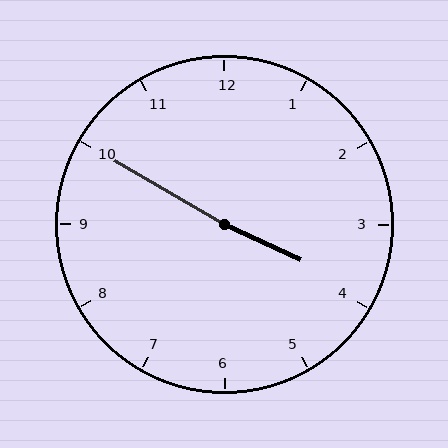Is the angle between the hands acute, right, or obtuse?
It is obtuse.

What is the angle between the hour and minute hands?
Approximately 175 degrees.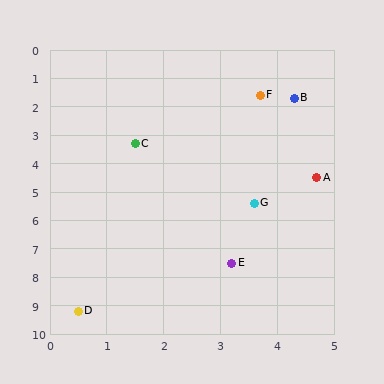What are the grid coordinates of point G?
Point G is at approximately (3.6, 5.4).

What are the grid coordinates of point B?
Point B is at approximately (4.3, 1.7).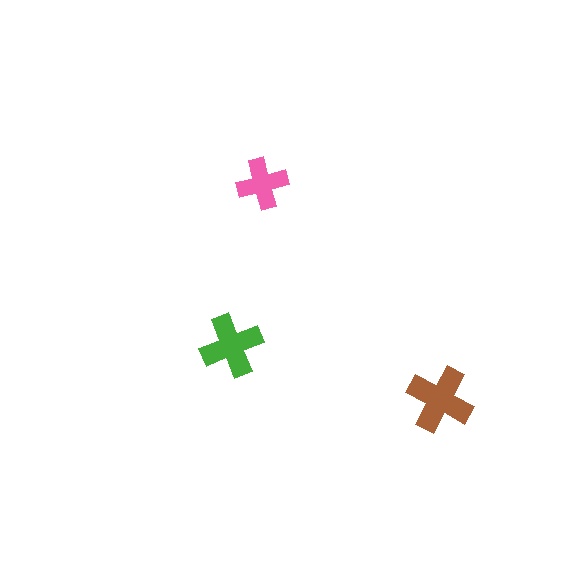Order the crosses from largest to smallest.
the brown one, the green one, the pink one.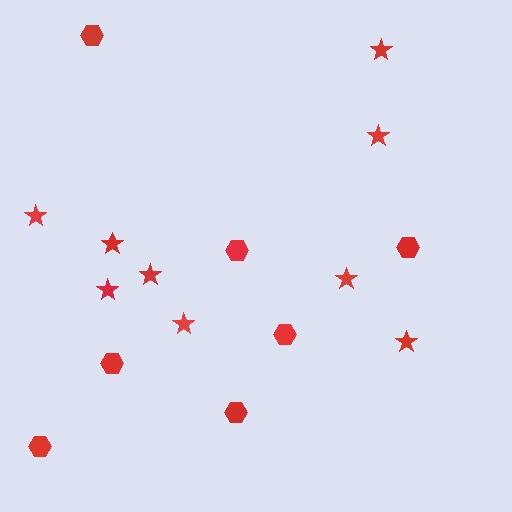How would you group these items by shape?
There are 2 groups: one group of stars (9) and one group of hexagons (7).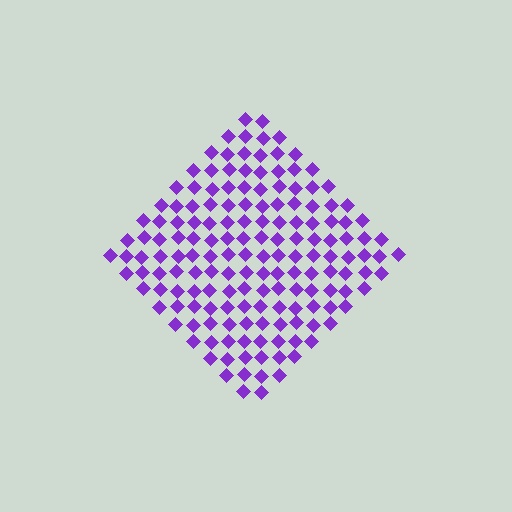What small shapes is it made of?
It is made of small diamonds.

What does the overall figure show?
The overall figure shows a diamond.